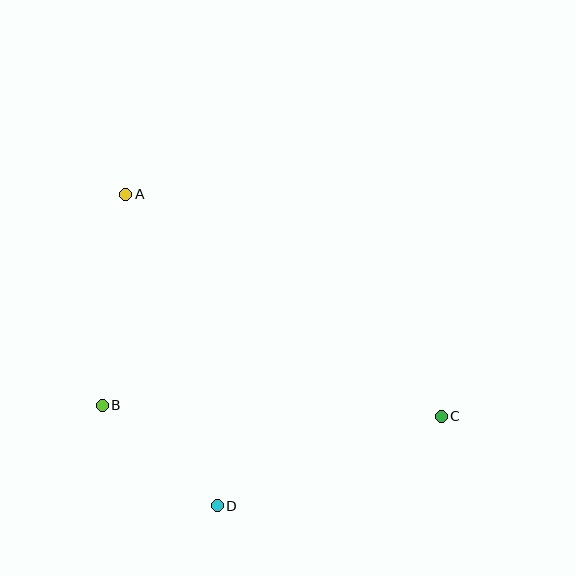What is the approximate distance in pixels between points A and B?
The distance between A and B is approximately 212 pixels.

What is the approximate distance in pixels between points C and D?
The distance between C and D is approximately 241 pixels.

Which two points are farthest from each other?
Points A and C are farthest from each other.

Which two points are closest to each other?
Points B and D are closest to each other.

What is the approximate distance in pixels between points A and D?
The distance between A and D is approximately 324 pixels.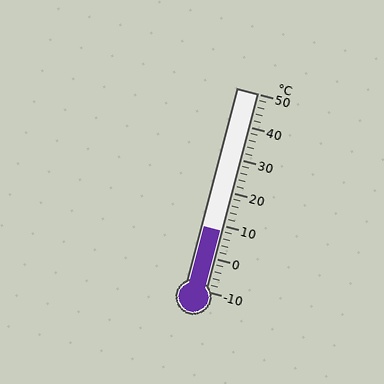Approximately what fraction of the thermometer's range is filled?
The thermometer is filled to approximately 30% of its range.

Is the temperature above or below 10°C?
The temperature is below 10°C.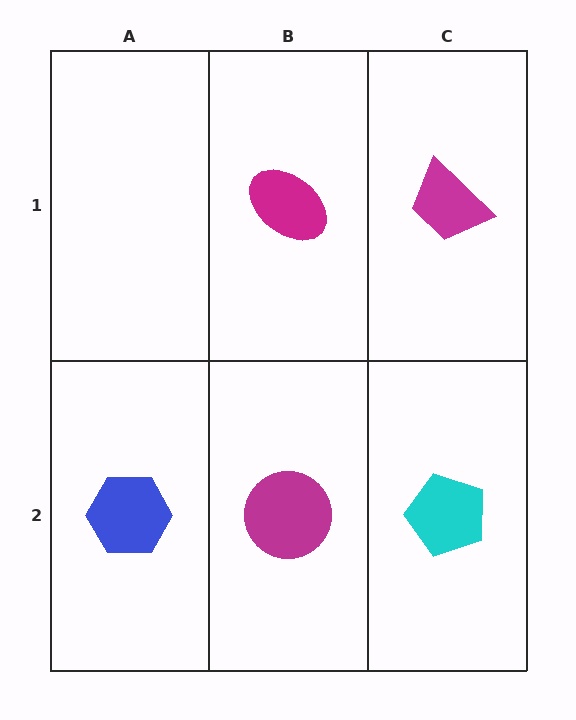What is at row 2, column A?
A blue hexagon.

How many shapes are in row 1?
2 shapes.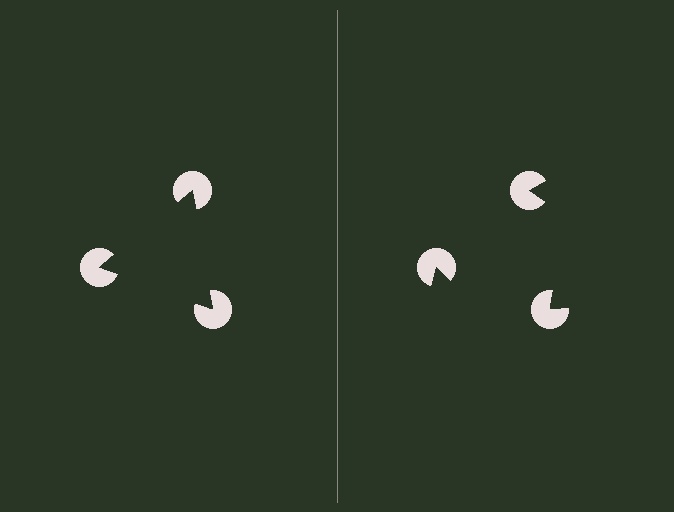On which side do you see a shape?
An illusory triangle appears on the left side. On the right side the wedge cuts are rotated, so no coherent shape forms.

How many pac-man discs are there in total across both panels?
6 — 3 on each side.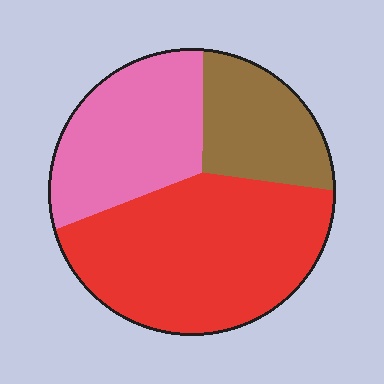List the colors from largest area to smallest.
From largest to smallest: red, pink, brown.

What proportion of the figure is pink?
Pink takes up between a sixth and a third of the figure.